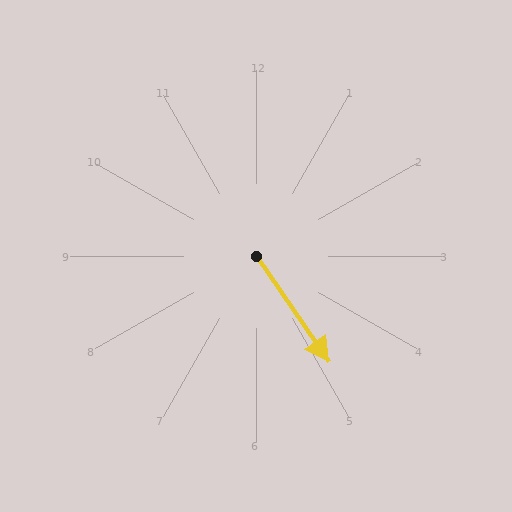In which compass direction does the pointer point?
Southeast.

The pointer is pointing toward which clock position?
Roughly 5 o'clock.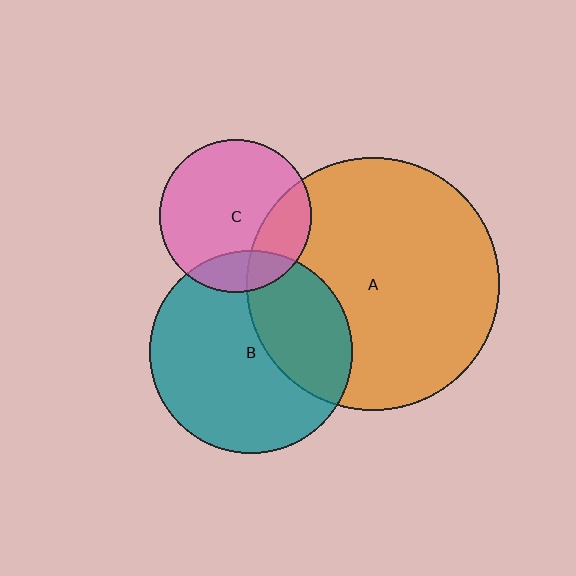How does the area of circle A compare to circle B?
Approximately 1.6 times.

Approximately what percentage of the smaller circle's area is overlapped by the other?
Approximately 35%.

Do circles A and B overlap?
Yes.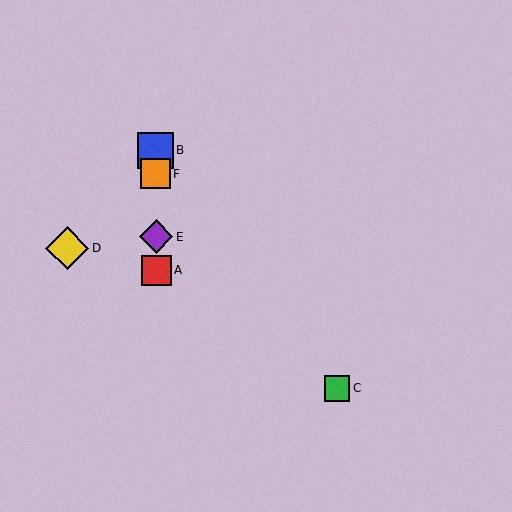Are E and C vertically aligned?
No, E is at x≈156 and C is at x≈337.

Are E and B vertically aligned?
Yes, both are at x≈156.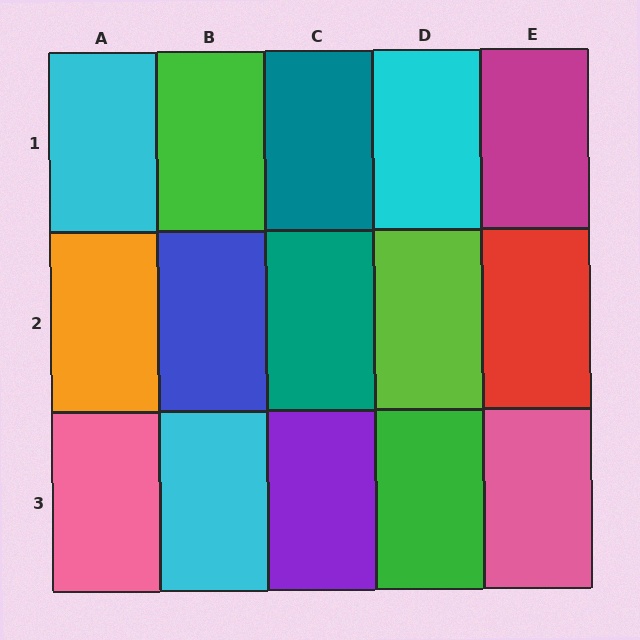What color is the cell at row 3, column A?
Pink.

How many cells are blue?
1 cell is blue.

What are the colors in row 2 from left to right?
Orange, blue, teal, lime, red.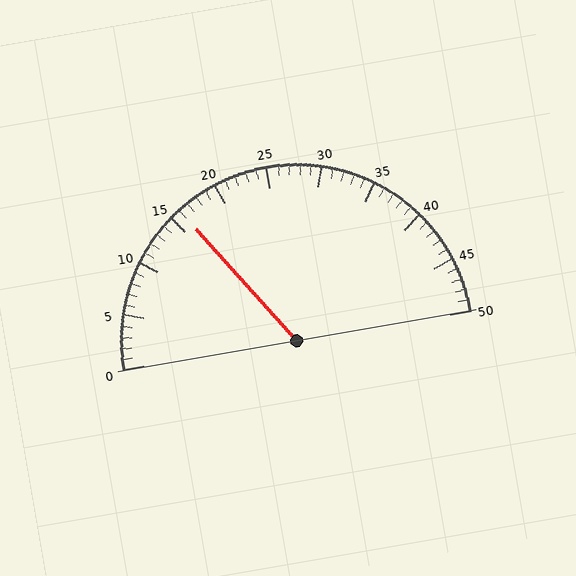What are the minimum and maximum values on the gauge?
The gauge ranges from 0 to 50.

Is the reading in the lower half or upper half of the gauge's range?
The reading is in the lower half of the range (0 to 50).